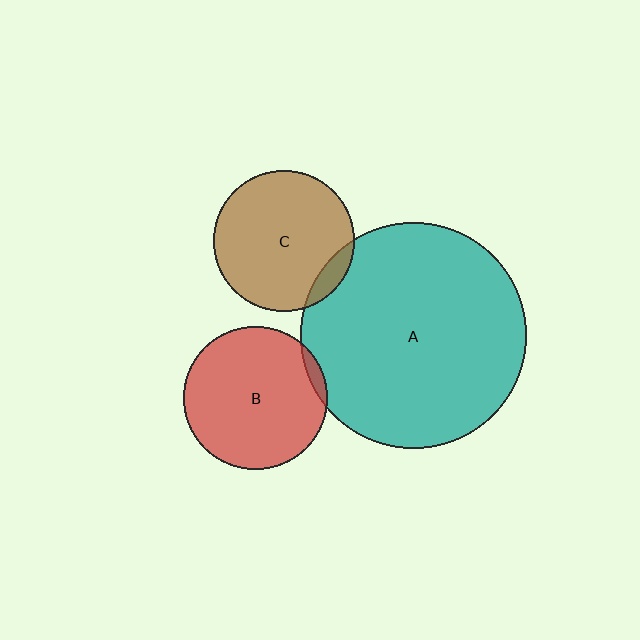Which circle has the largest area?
Circle A (teal).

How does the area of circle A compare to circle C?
Approximately 2.6 times.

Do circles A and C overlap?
Yes.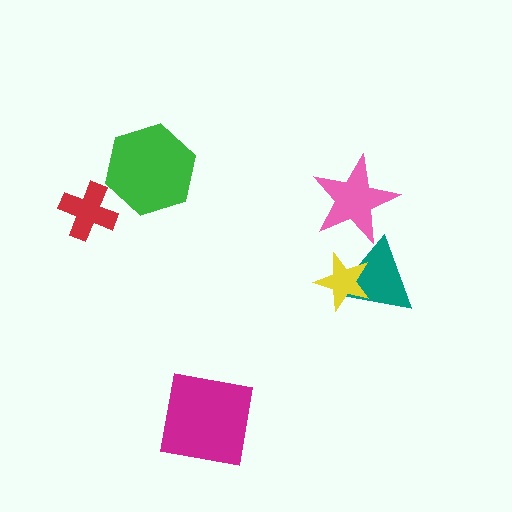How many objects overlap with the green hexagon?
0 objects overlap with the green hexagon.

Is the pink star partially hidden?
No, no other shape covers it.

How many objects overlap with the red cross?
0 objects overlap with the red cross.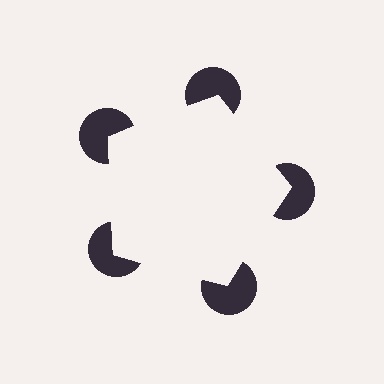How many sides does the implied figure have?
5 sides.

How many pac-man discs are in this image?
There are 5 — one at each vertex of the illusory pentagon.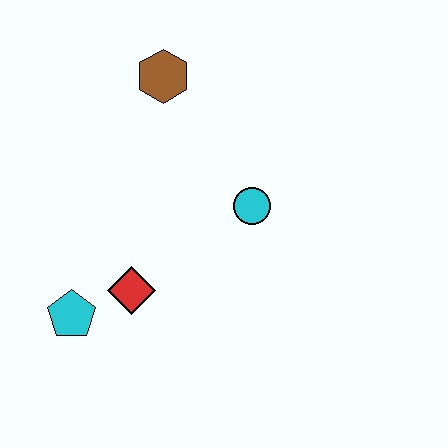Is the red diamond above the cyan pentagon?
Yes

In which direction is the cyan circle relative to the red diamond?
The cyan circle is to the right of the red diamond.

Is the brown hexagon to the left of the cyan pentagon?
No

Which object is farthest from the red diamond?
The brown hexagon is farthest from the red diamond.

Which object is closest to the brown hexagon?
The cyan circle is closest to the brown hexagon.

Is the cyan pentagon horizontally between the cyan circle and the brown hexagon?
No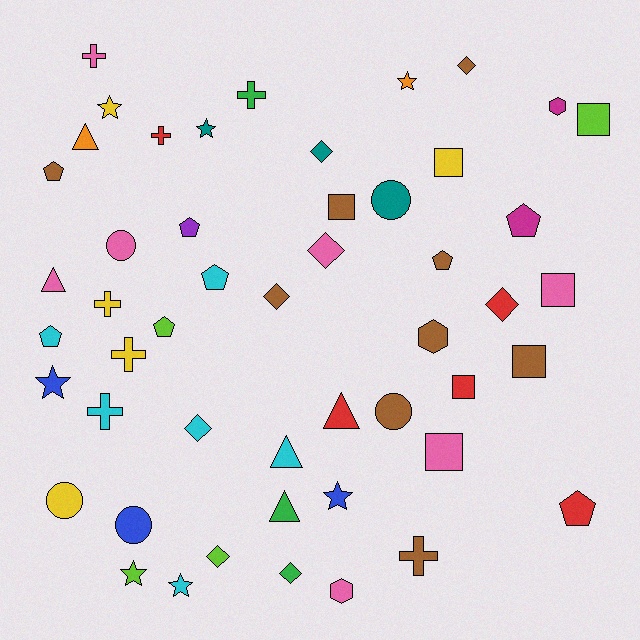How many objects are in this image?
There are 50 objects.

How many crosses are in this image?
There are 7 crosses.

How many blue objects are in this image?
There are 3 blue objects.